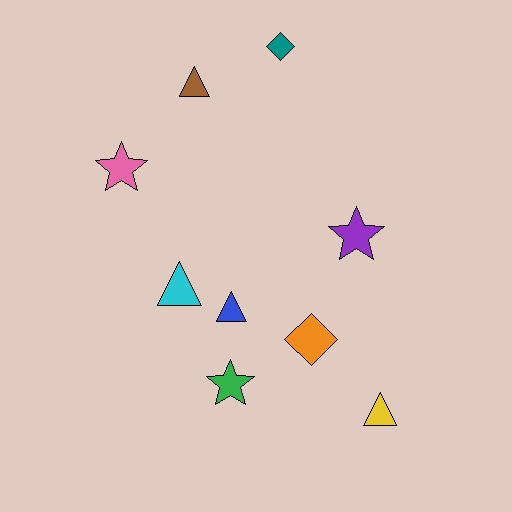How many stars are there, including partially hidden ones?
There are 3 stars.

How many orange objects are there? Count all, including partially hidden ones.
There is 1 orange object.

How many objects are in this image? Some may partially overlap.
There are 9 objects.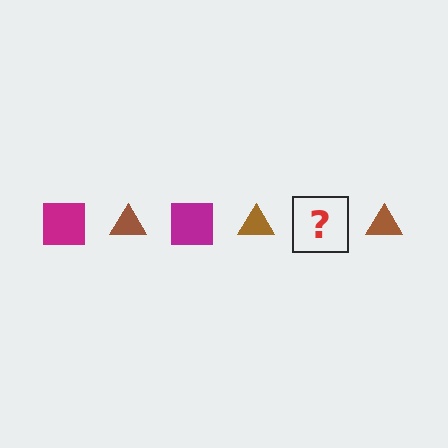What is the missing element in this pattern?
The missing element is a magenta square.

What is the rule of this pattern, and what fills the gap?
The rule is that the pattern alternates between magenta square and brown triangle. The gap should be filled with a magenta square.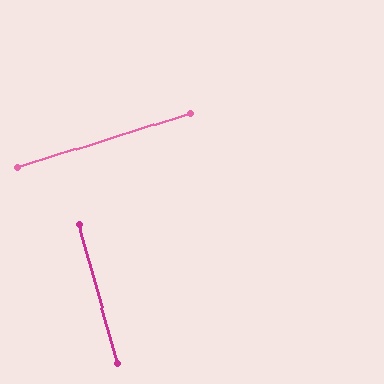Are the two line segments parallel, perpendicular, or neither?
Perpendicular — they meet at approximately 88°.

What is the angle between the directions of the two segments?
Approximately 88 degrees.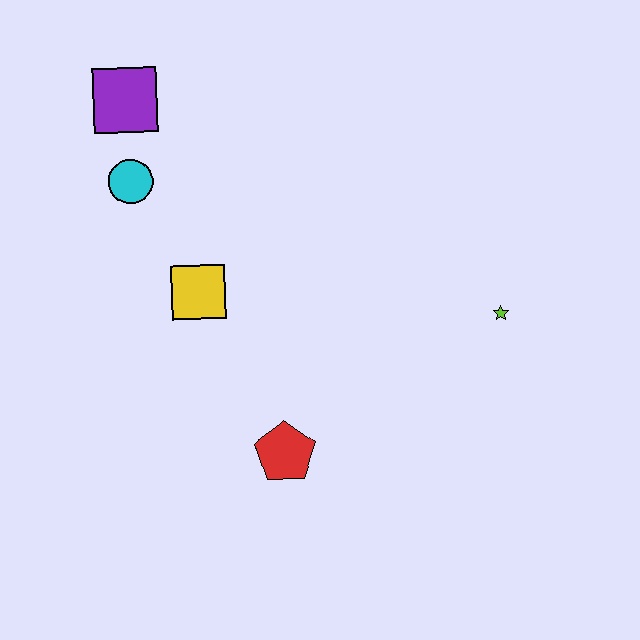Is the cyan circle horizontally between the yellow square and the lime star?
No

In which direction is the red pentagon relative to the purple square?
The red pentagon is below the purple square.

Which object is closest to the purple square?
The cyan circle is closest to the purple square.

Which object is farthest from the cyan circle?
The lime star is farthest from the cyan circle.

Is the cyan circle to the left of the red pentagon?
Yes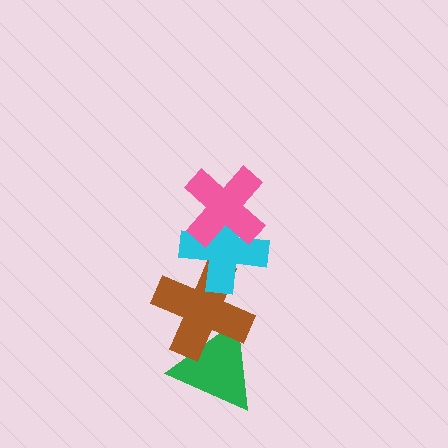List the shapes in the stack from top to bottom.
From top to bottom: the pink cross, the cyan cross, the brown cross, the green triangle.